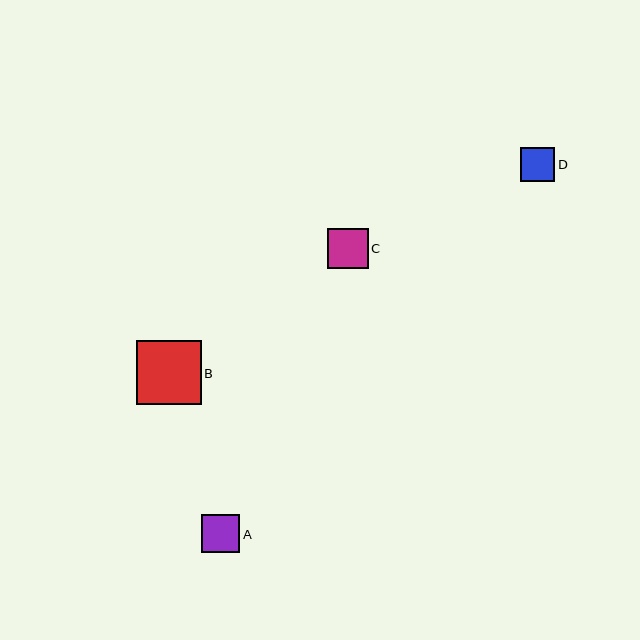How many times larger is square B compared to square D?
Square B is approximately 1.9 times the size of square D.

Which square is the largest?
Square B is the largest with a size of approximately 64 pixels.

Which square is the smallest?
Square D is the smallest with a size of approximately 35 pixels.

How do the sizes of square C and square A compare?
Square C and square A are approximately the same size.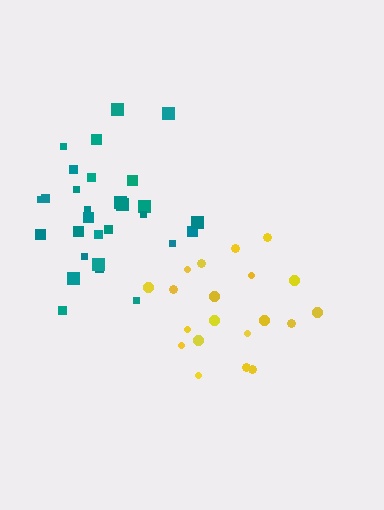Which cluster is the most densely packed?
Yellow.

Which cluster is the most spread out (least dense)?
Teal.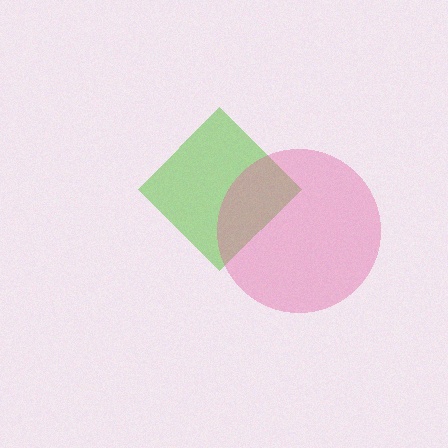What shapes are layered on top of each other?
The layered shapes are: a lime diamond, a pink circle.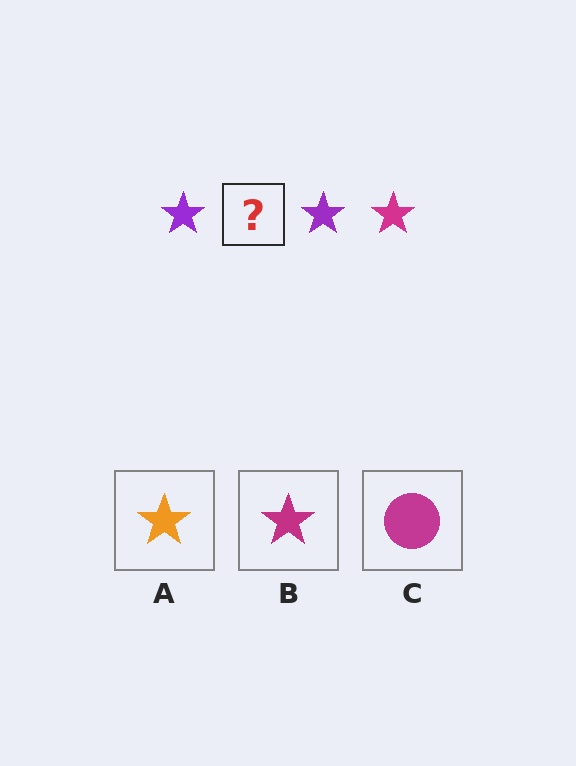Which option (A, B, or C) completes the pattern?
B.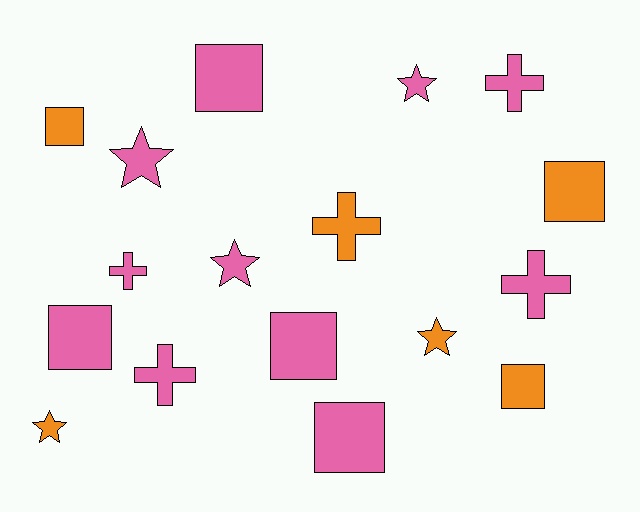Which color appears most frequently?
Pink, with 11 objects.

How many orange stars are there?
There are 2 orange stars.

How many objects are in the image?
There are 17 objects.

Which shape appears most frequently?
Square, with 7 objects.